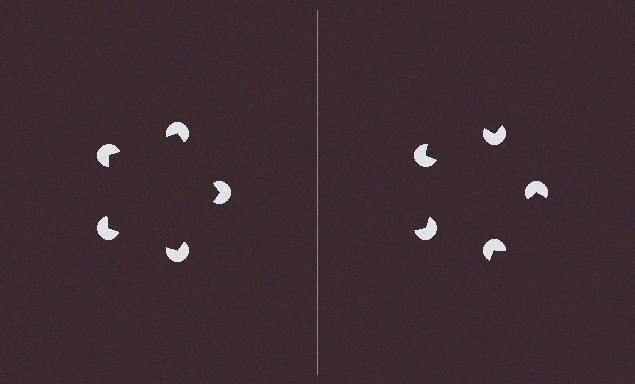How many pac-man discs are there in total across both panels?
10 — 5 on each side.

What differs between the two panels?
The pac-man discs are positioned identically on both sides; only the wedge orientations differ. On the left they align to a pentagon; on the right they are misaligned.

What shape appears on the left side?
An illusory pentagon.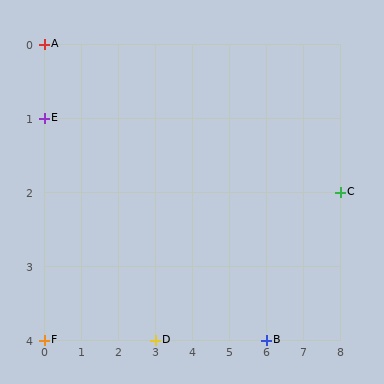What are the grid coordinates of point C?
Point C is at grid coordinates (8, 2).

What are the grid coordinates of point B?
Point B is at grid coordinates (6, 4).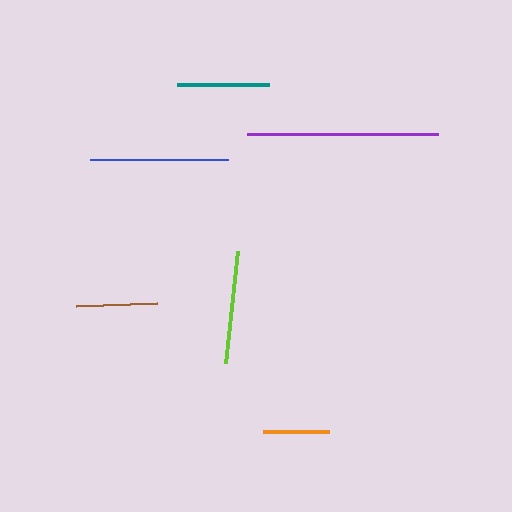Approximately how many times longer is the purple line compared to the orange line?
The purple line is approximately 2.9 times the length of the orange line.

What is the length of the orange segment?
The orange segment is approximately 66 pixels long.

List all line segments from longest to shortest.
From longest to shortest: purple, blue, lime, teal, brown, orange.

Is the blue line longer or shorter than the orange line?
The blue line is longer than the orange line.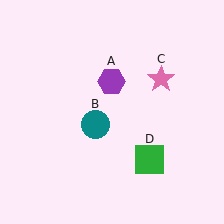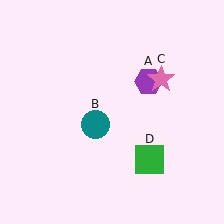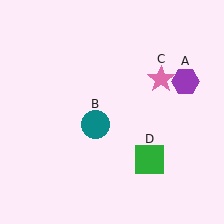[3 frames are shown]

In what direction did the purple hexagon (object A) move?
The purple hexagon (object A) moved right.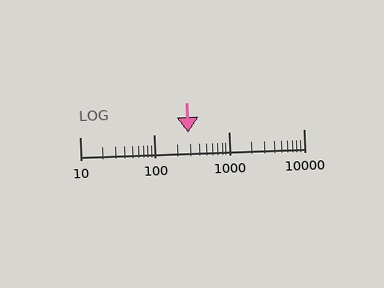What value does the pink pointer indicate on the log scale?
The pointer indicates approximately 280.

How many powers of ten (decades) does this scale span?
The scale spans 3 decades, from 10 to 10000.